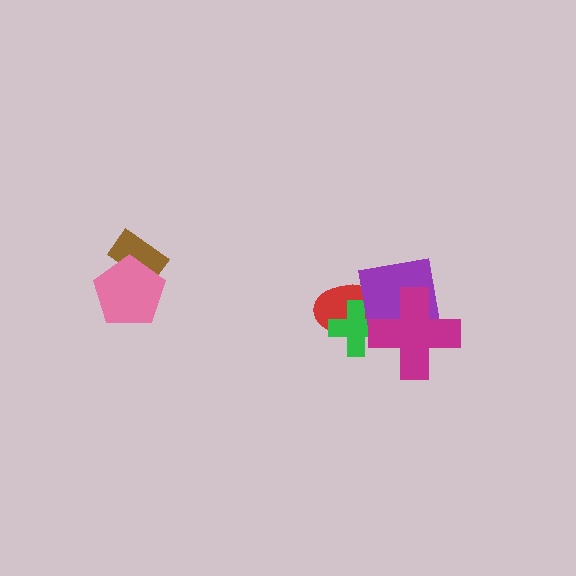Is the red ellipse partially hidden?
Yes, it is partially covered by another shape.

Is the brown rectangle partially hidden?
Yes, it is partially covered by another shape.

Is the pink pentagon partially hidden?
No, no other shape covers it.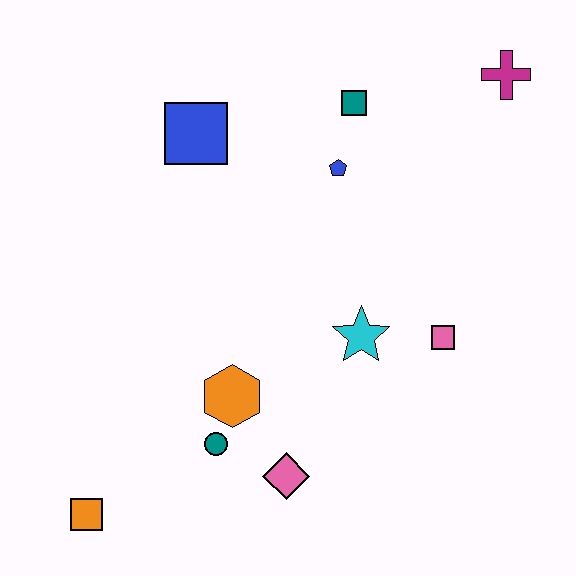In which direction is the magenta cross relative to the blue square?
The magenta cross is to the right of the blue square.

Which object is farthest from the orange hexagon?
The magenta cross is farthest from the orange hexagon.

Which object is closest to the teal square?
The blue pentagon is closest to the teal square.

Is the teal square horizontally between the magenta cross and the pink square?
No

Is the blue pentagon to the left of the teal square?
Yes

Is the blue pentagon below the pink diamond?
No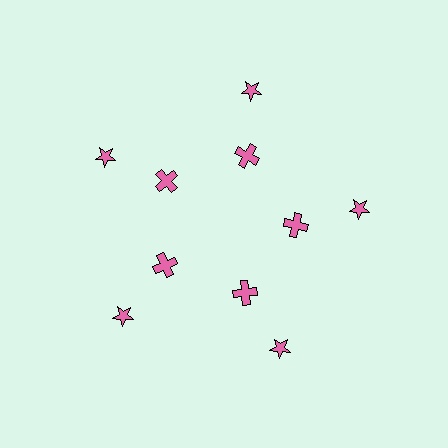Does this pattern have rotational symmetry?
Yes, this pattern has 5-fold rotational symmetry. It looks the same after rotating 72 degrees around the center.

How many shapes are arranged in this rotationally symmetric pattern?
There are 10 shapes, arranged in 5 groups of 2.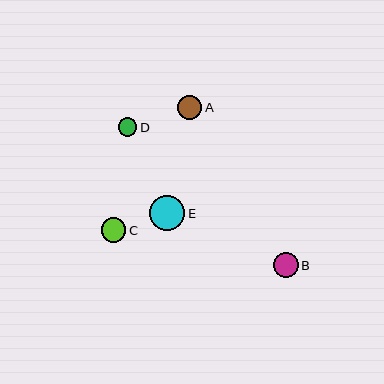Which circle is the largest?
Circle E is the largest with a size of approximately 35 pixels.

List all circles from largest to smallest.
From largest to smallest: E, B, C, A, D.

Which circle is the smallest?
Circle D is the smallest with a size of approximately 19 pixels.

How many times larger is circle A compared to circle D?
Circle A is approximately 1.3 times the size of circle D.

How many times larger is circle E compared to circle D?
Circle E is approximately 1.9 times the size of circle D.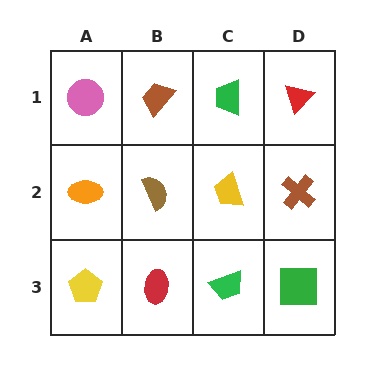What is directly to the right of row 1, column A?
A brown trapezoid.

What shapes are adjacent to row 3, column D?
A brown cross (row 2, column D), a green trapezoid (row 3, column C).